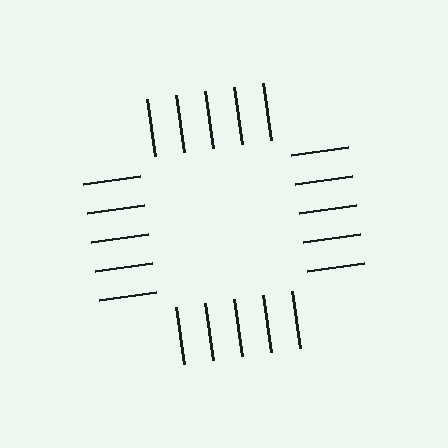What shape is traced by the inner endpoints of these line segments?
An illusory square — the line segments terminate on its edges but no continuous stroke is drawn.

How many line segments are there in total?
20 — 5 along each of the 4 edges.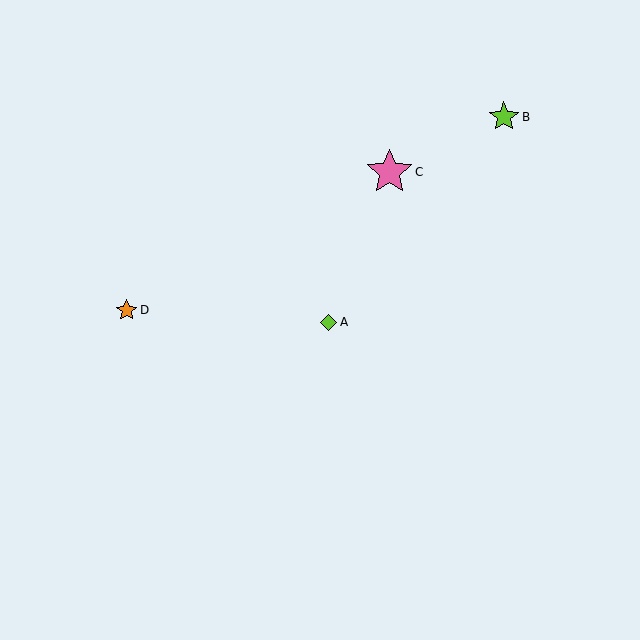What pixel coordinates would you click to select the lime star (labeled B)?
Click at (504, 117) to select the lime star B.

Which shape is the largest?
The pink star (labeled C) is the largest.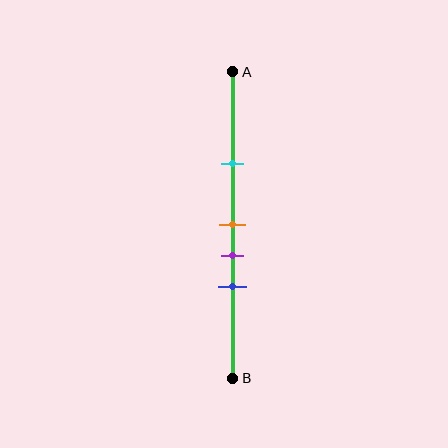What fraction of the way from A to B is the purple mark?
The purple mark is approximately 60% (0.6) of the way from A to B.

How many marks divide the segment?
There are 4 marks dividing the segment.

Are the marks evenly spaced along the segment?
No, the marks are not evenly spaced.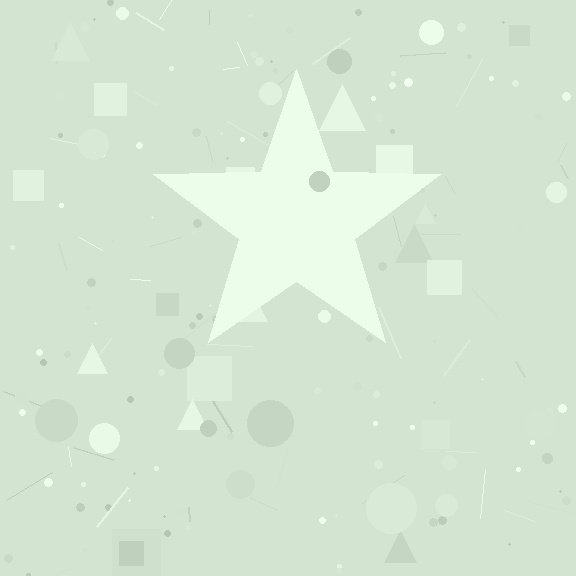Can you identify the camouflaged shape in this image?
The camouflaged shape is a star.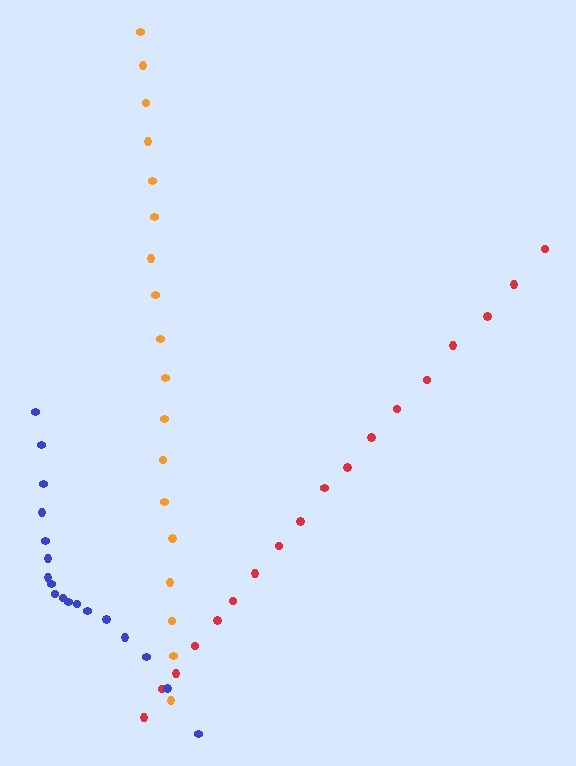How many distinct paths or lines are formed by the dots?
There are 3 distinct paths.